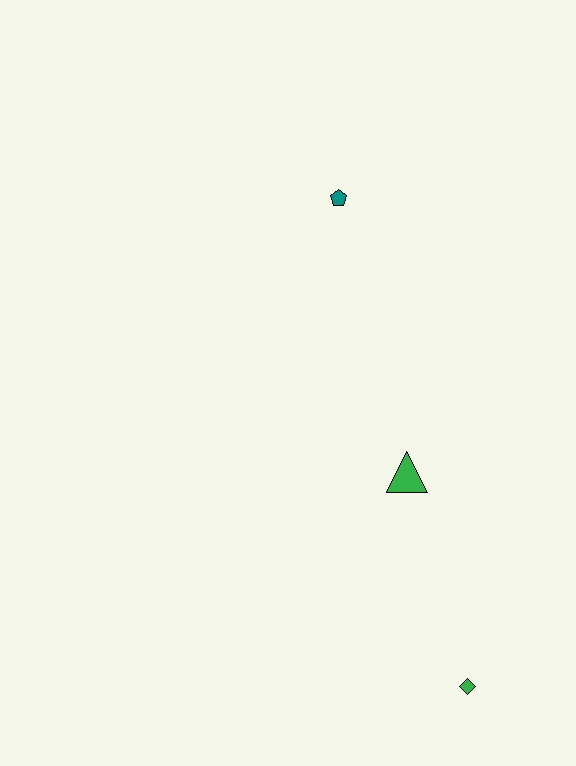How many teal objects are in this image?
There is 1 teal object.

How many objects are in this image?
There are 3 objects.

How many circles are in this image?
There are no circles.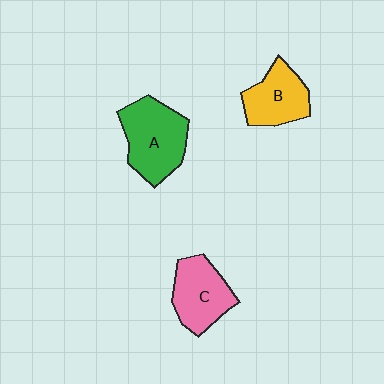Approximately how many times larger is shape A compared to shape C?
Approximately 1.2 times.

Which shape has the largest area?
Shape A (green).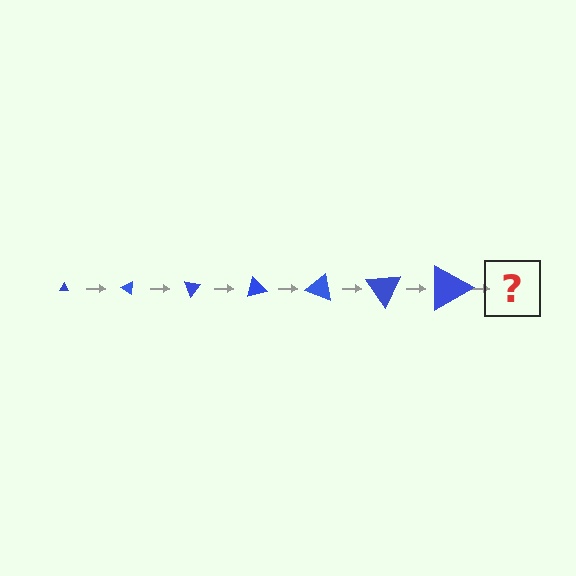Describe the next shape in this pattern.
It should be a triangle, larger than the previous one and rotated 245 degrees from the start.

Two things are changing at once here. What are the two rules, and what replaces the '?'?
The two rules are that the triangle grows larger each step and it rotates 35 degrees each step. The '?' should be a triangle, larger than the previous one and rotated 245 degrees from the start.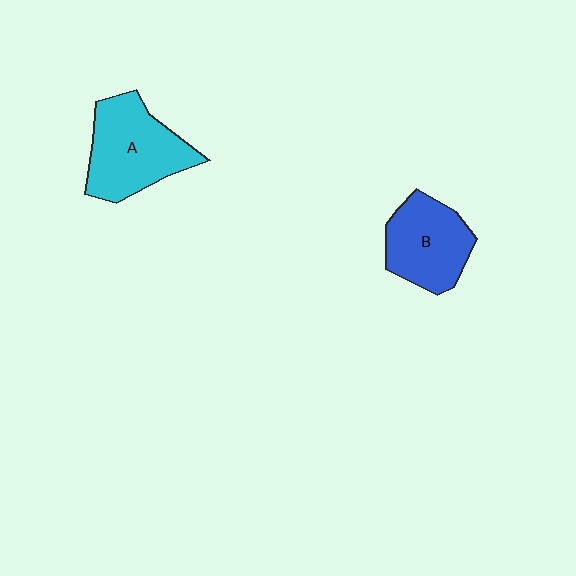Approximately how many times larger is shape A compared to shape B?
Approximately 1.2 times.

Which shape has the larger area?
Shape A (cyan).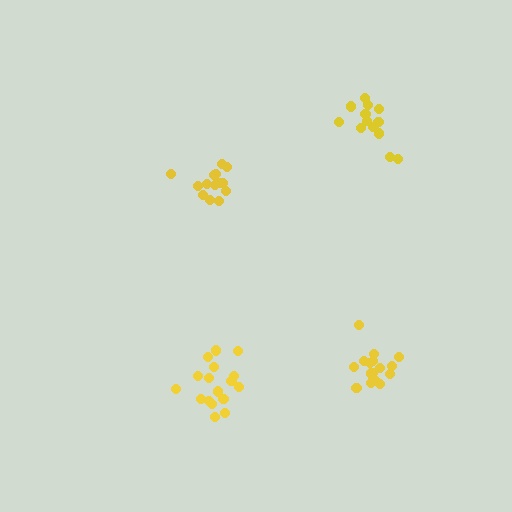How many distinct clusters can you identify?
There are 4 distinct clusters.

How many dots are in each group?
Group 1: 13 dots, Group 2: 17 dots, Group 3: 14 dots, Group 4: 17 dots (61 total).